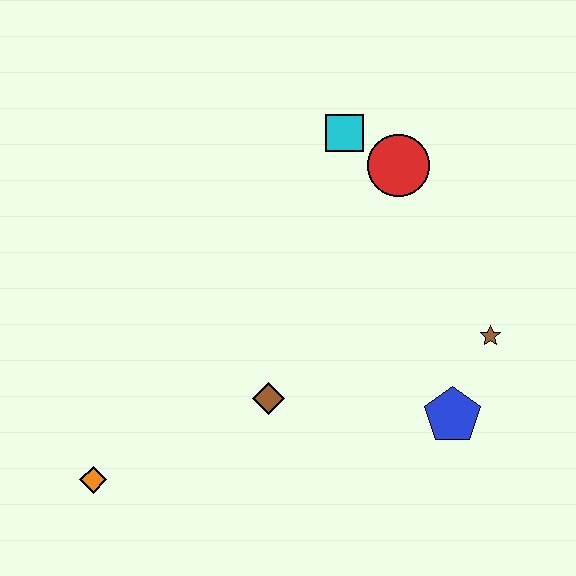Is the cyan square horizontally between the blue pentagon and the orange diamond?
Yes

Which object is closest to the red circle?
The cyan square is closest to the red circle.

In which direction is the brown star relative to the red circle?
The brown star is below the red circle.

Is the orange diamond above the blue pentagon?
No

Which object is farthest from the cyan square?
The orange diamond is farthest from the cyan square.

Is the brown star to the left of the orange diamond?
No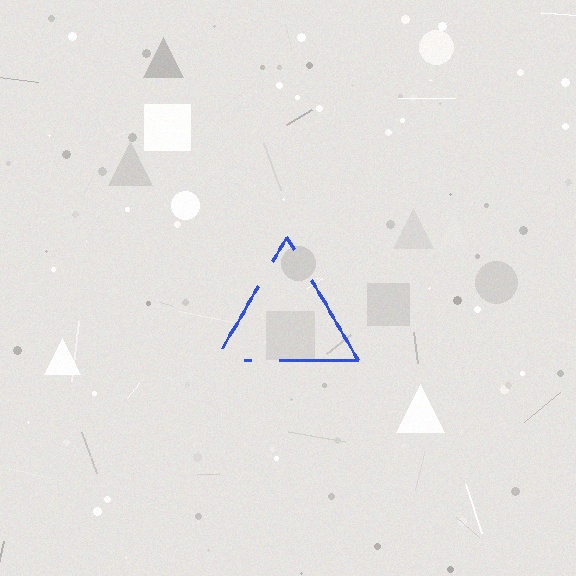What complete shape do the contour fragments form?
The contour fragments form a triangle.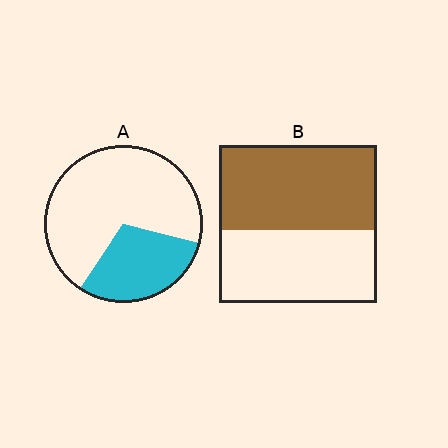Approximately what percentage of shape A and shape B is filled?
A is approximately 30% and B is approximately 55%.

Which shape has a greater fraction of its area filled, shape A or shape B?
Shape B.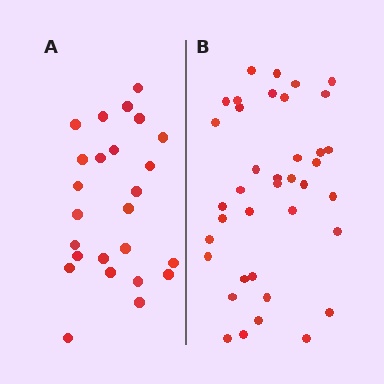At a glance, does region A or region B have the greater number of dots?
Region B (the right region) has more dots.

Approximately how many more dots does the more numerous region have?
Region B has approximately 15 more dots than region A.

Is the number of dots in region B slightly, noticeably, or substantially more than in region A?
Region B has substantially more. The ratio is roughly 1.5 to 1.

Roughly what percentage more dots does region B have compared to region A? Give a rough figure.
About 50% more.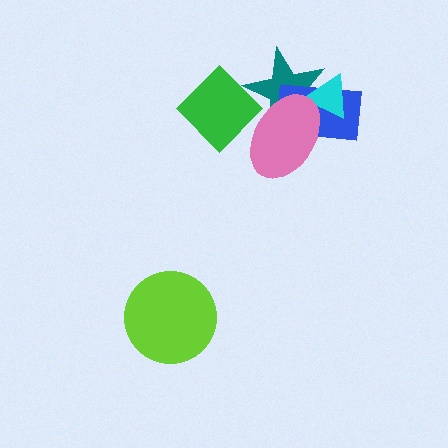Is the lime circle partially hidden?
No, no other shape covers it.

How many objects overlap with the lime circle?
0 objects overlap with the lime circle.